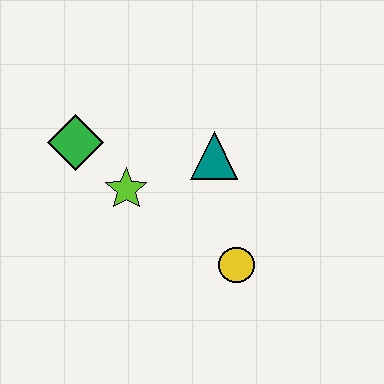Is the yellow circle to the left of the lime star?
No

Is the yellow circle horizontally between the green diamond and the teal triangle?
No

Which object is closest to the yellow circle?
The teal triangle is closest to the yellow circle.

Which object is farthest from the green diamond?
The yellow circle is farthest from the green diamond.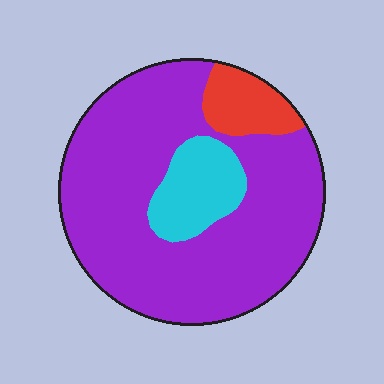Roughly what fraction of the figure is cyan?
Cyan covers 13% of the figure.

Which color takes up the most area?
Purple, at roughly 80%.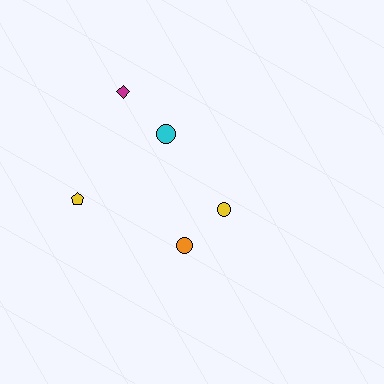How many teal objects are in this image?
There are no teal objects.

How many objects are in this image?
There are 5 objects.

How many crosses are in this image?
There are no crosses.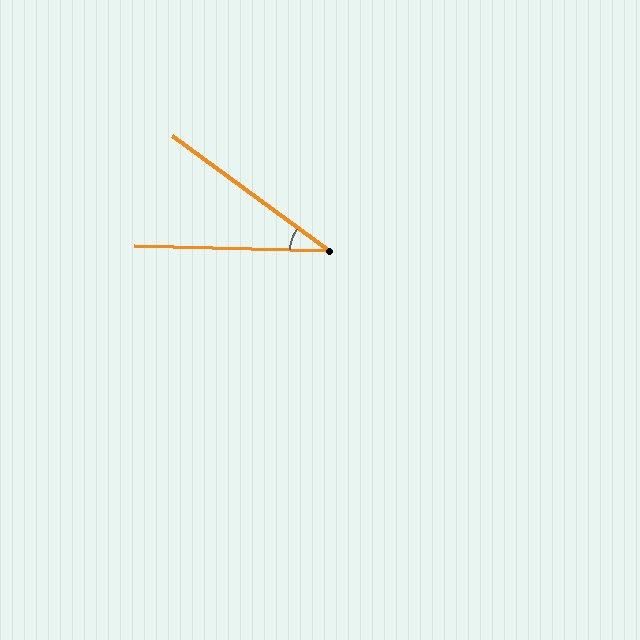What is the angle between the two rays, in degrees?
Approximately 35 degrees.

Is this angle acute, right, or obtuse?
It is acute.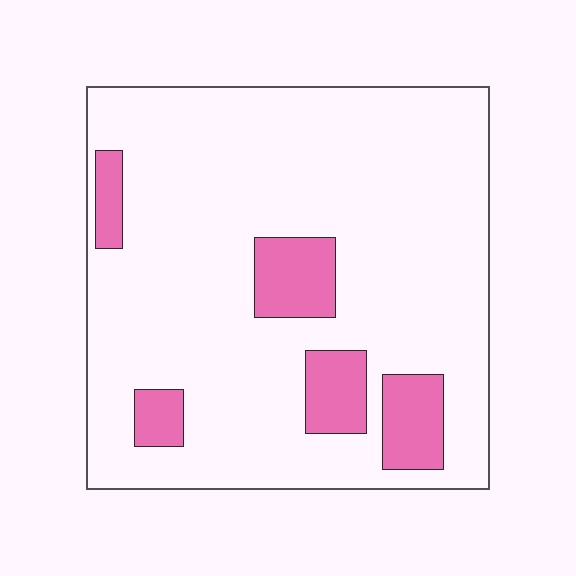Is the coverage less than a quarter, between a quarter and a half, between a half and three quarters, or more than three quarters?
Less than a quarter.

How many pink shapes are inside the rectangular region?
5.